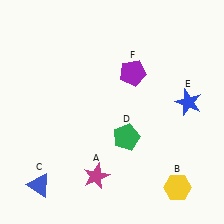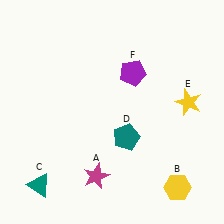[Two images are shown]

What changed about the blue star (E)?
In Image 1, E is blue. In Image 2, it changed to yellow.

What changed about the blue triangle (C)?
In Image 1, C is blue. In Image 2, it changed to teal.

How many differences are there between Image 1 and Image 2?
There are 3 differences between the two images.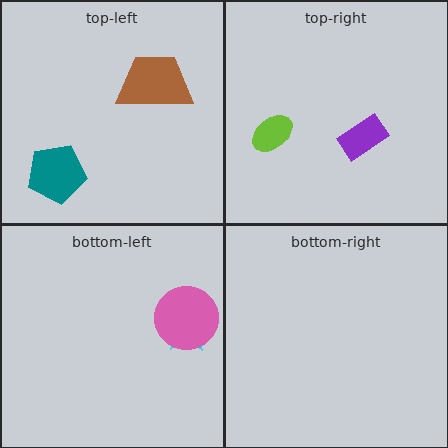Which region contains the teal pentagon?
The top-left region.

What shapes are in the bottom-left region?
The cyan star, the pink circle.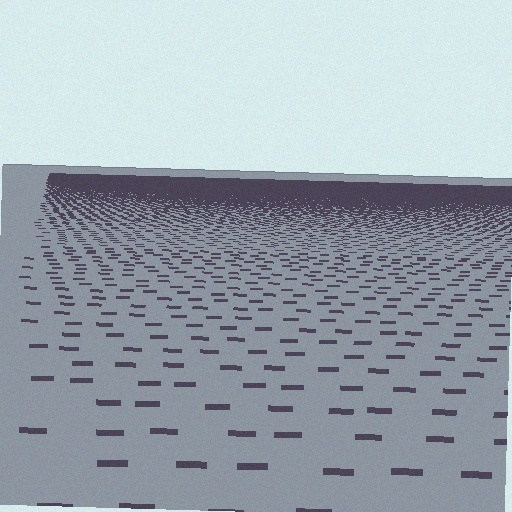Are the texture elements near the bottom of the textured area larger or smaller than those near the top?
Larger. Near the bottom, elements are closer to the viewer and appear at a bigger on-screen size.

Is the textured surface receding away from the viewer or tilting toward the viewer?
The surface is receding away from the viewer. Texture elements get smaller and denser toward the top.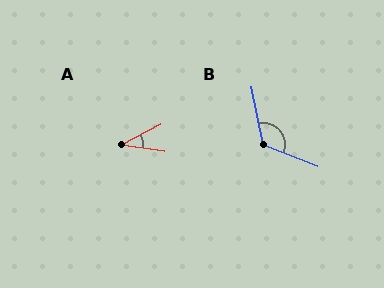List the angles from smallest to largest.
A (36°), B (122°).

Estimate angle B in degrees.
Approximately 122 degrees.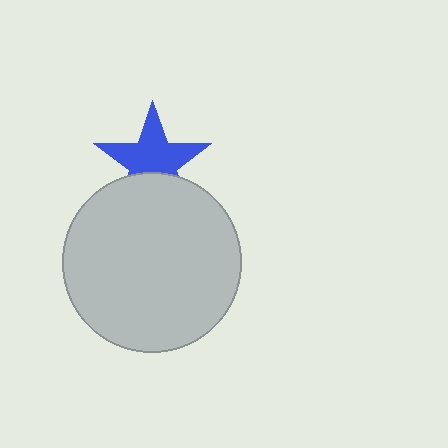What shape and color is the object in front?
The object in front is a light gray circle.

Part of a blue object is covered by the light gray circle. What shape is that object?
It is a star.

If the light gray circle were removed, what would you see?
You would see the complete blue star.